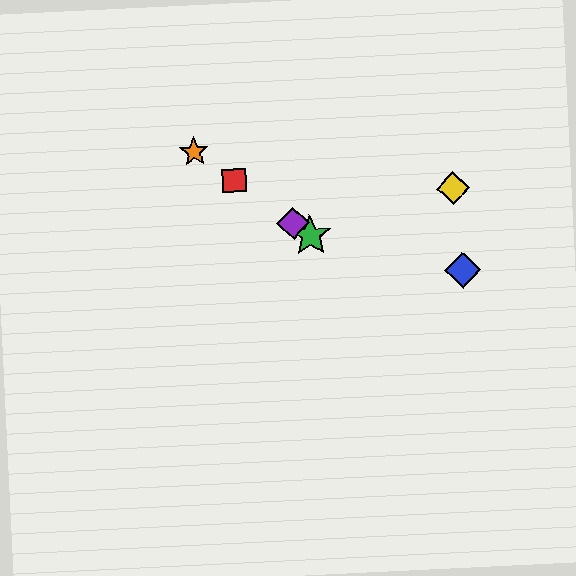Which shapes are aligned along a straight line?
The red square, the green star, the purple diamond, the orange star are aligned along a straight line.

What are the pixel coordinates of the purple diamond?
The purple diamond is at (293, 223).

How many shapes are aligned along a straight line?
4 shapes (the red square, the green star, the purple diamond, the orange star) are aligned along a straight line.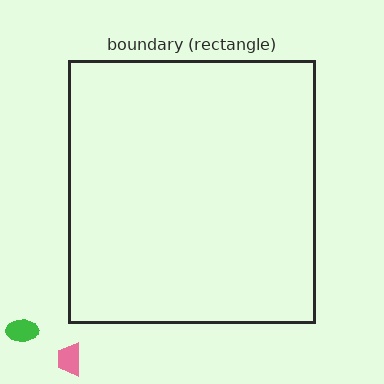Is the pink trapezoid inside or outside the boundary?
Outside.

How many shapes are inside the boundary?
0 inside, 2 outside.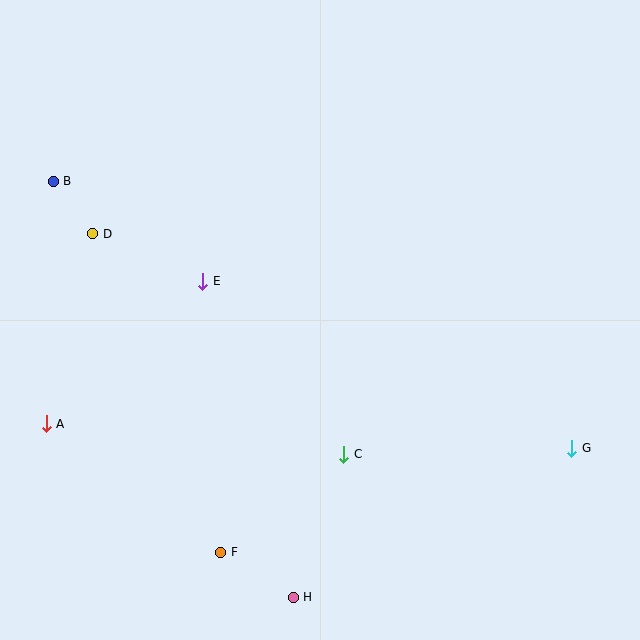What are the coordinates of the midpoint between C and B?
The midpoint between C and B is at (198, 318).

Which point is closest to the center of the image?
Point E at (203, 281) is closest to the center.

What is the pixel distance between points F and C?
The distance between F and C is 157 pixels.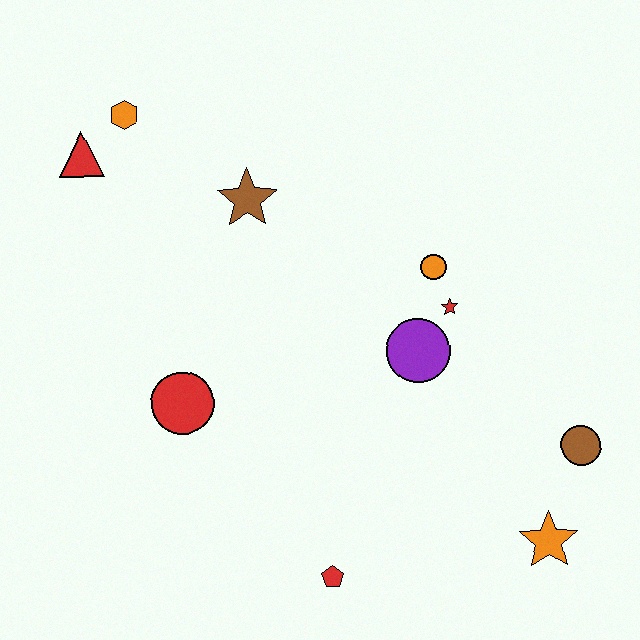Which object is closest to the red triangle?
The orange hexagon is closest to the red triangle.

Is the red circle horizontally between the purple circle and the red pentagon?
No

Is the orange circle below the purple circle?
No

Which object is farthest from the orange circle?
The red triangle is farthest from the orange circle.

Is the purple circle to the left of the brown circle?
Yes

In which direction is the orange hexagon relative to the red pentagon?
The orange hexagon is above the red pentagon.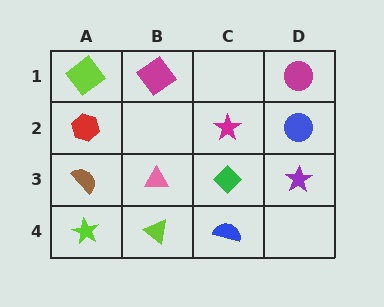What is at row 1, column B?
A magenta diamond.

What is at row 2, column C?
A magenta star.